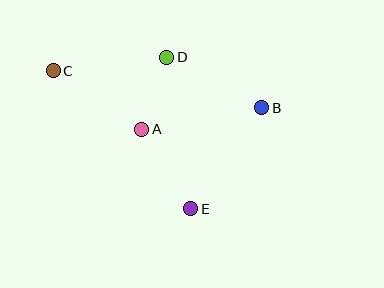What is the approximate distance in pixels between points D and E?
The distance between D and E is approximately 154 pixels.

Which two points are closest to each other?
Points A and D are closest to each other.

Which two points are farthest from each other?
Points B and C are farthest from each other.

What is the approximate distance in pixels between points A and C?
The distance between A and C is approximately 106 pixels.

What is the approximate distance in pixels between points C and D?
The distance between C and D is approximately 114 pixels.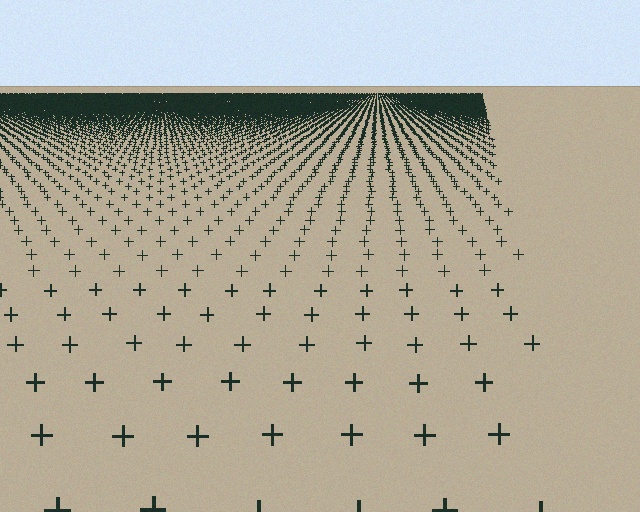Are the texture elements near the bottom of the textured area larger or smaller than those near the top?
Larger. Near the bottom, elements are closer to the viewer and appear at a bigger on-screen size.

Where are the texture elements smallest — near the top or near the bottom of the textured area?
Near the top.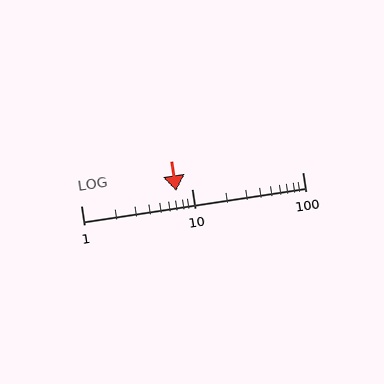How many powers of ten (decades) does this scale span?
The scale spans 2 decades, from 1 to 100.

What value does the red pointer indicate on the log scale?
The pointer indicates approximately 7.3.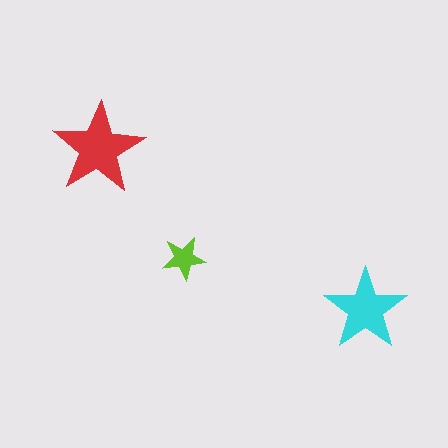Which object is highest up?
The red star is topmost.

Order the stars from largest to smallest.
the red one, the cyan one, the lime one.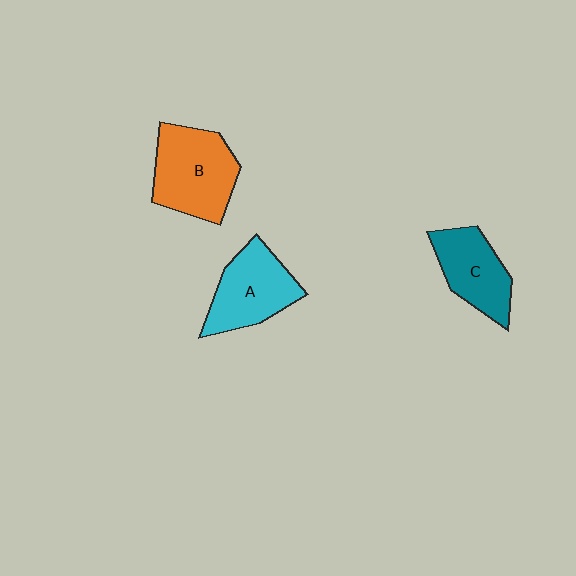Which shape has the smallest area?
Shape C (teal).